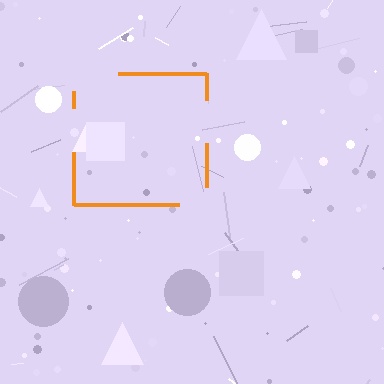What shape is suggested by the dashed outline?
The dashed outline suggests a square.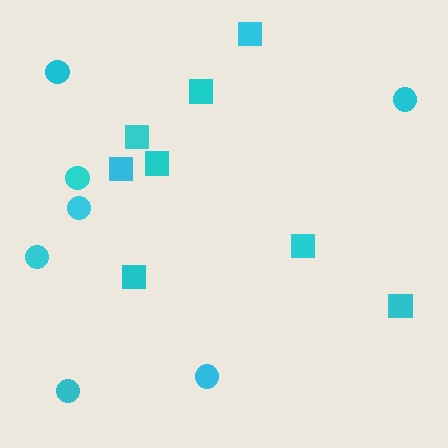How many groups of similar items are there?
There are 2 groups: one group of squares (8) and one group of circles (7).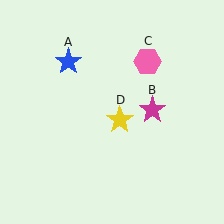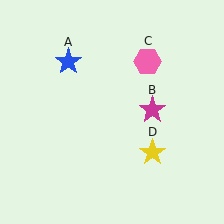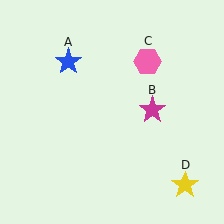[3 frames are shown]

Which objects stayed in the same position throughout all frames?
Blue star (object A) and magenta star (object B) and pink hexagon (object C) remained stationary.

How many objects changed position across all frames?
1 object changed position: yellow star (object D).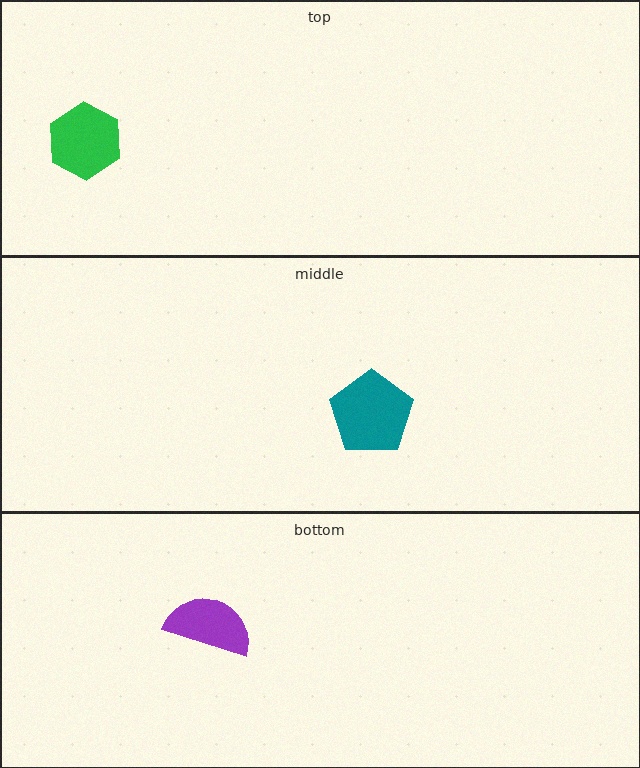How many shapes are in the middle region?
1.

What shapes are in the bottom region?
The purple semicircle.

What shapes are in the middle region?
The teal pentagon.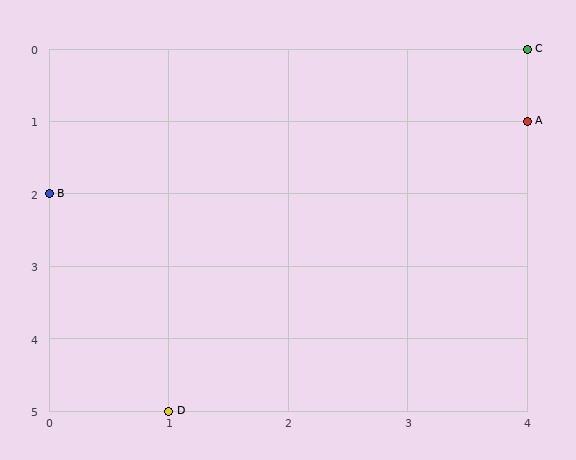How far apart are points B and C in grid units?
Points B and C are 4 columns and 2 rows apart (about 4.5 grid units diagonally).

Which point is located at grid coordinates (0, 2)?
Point B is at (0, 2).